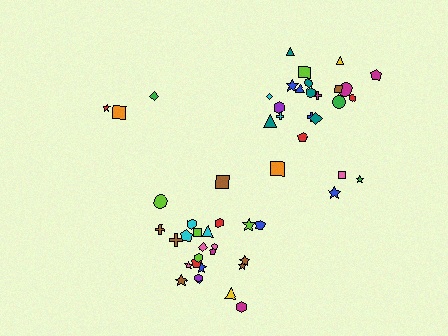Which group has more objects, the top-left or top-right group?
The top-right group.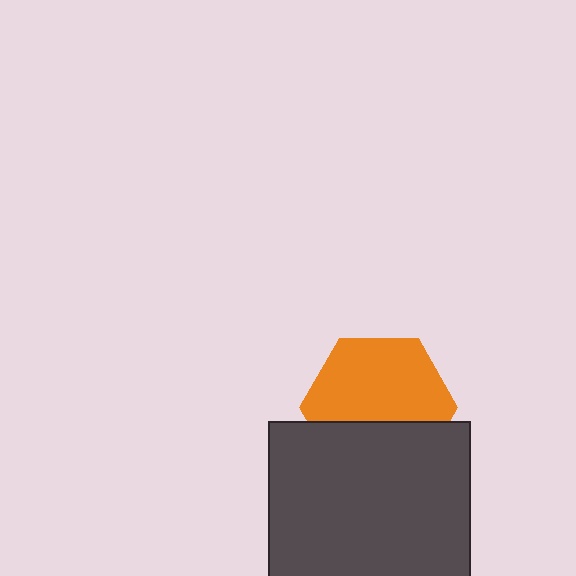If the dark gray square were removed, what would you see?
You would see the complete orange hexagon.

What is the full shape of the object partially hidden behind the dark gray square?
The partially hidden object is an orange hexagon.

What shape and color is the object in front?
The object in front is a dark gray square.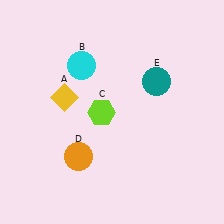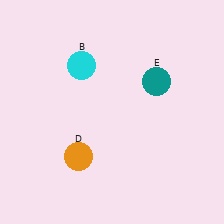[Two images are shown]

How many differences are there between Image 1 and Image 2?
There are 2 differences between the two images.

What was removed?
The yellow diamond (A), the lime hexagon (C) were removed in Image 2.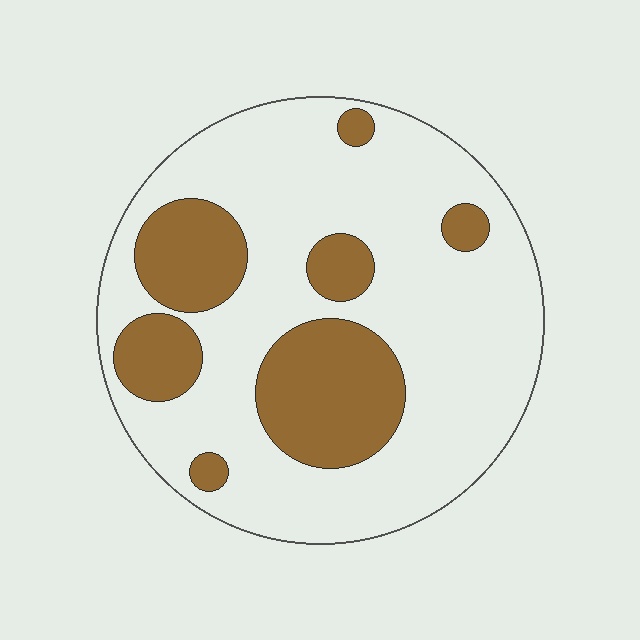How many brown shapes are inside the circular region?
7.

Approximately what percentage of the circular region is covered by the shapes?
Approximately 25%.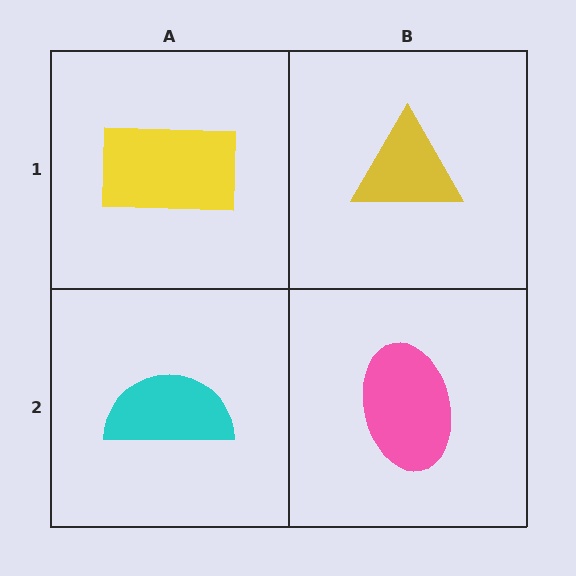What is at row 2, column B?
A pink ellipse.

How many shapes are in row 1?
2 shapes.